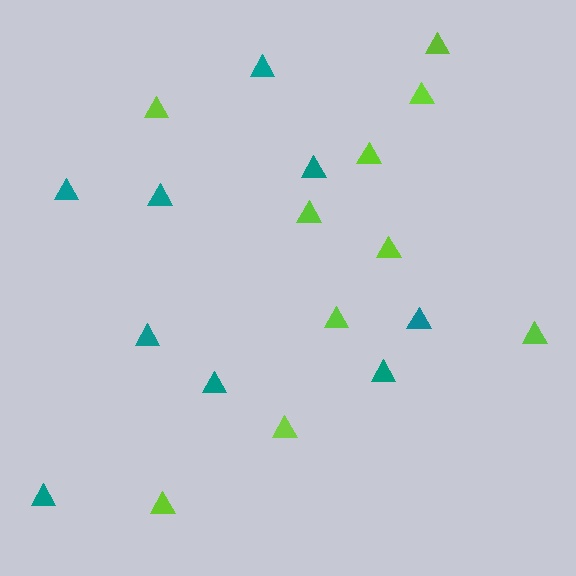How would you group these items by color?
There are 2 groups: one group of lime triangles (10) and one group of teal triangles (9).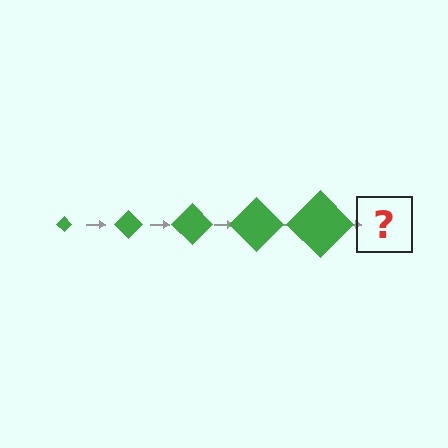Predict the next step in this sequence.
The next step is a green diamond, larger than the previous one.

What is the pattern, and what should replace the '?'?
The pattern is that the diamond gets progressively larger each step. The '?' should be a green diamond, larger than the previous one.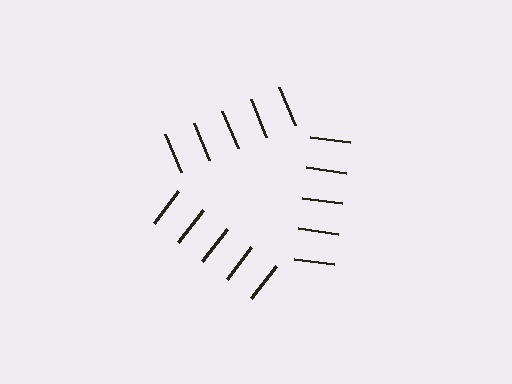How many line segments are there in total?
15 — 5 along each of the 3 edges.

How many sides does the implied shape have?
3 sides — the line-ends trace a triangle.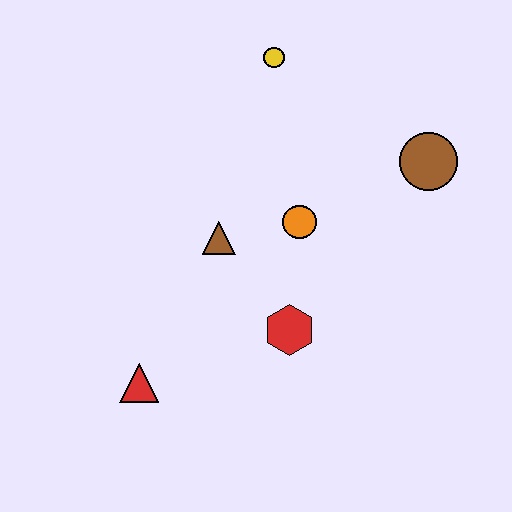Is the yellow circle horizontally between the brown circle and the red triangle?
Yes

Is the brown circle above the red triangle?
Yes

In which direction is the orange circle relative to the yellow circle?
The orange circle is below the yellow circle.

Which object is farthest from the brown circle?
The red triangle is farthest from the brown circle.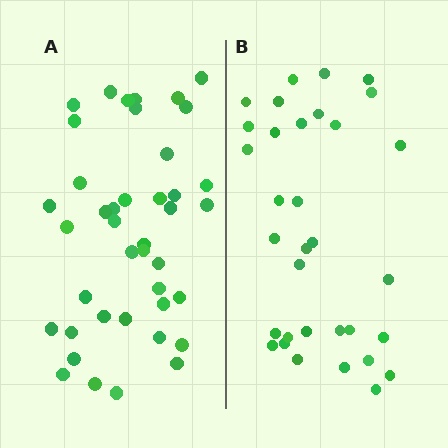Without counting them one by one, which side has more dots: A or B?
Region A (the left region) has more dots.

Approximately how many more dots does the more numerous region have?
Region A has roughly 8 or so more dots than region B.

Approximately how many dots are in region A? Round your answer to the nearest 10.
About 40 dots. (The exact count is 41, which rounds to 40.)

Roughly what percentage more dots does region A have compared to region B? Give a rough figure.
About 25% more.